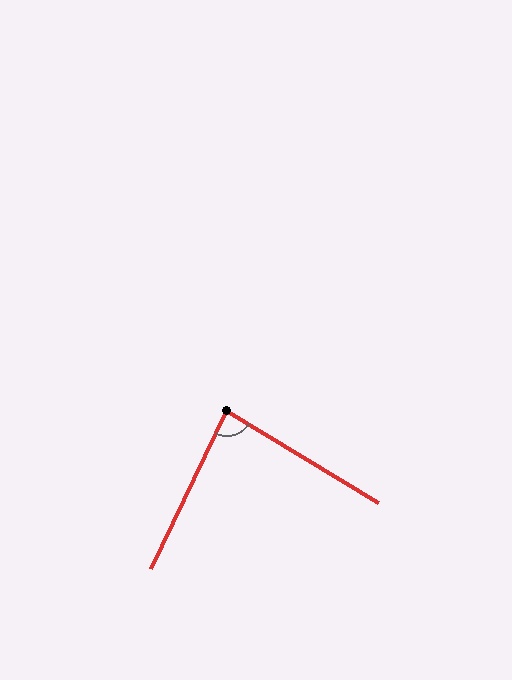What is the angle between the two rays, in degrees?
Approximately 84 degrees.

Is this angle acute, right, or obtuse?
It is acute.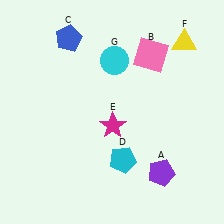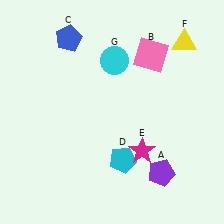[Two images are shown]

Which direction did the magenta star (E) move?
The magenta star (E) moved right.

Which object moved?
The magenta star (E) moved right.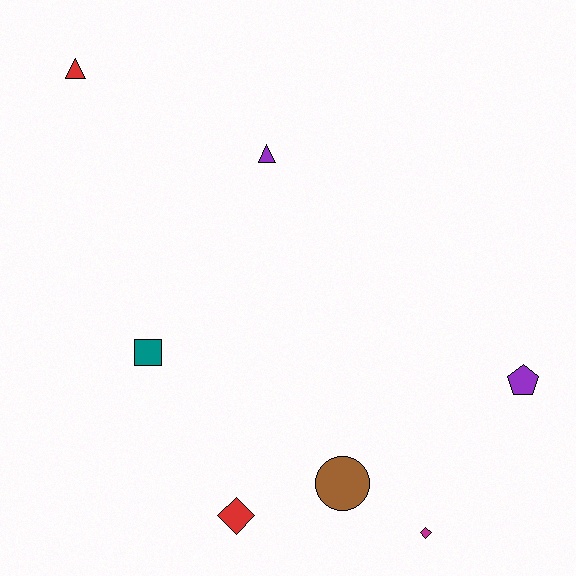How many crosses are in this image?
There are no crosses.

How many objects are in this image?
There are 7 objects.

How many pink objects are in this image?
There are no pink objects.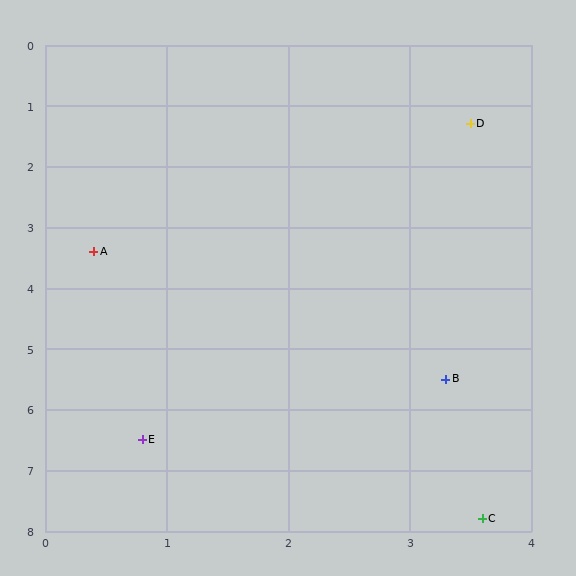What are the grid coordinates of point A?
Point A is at approximately (0.4, 3.4).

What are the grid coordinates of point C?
Point C is at approximately (3.6, 7.8).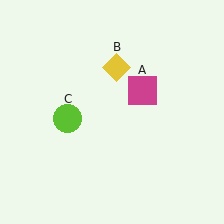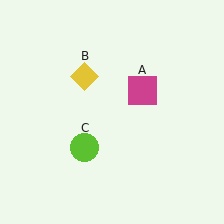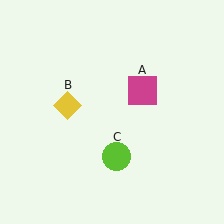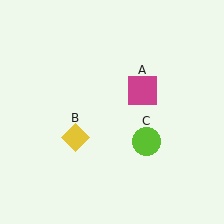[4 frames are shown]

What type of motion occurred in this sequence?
The yellow diamond (object B), lime circle (object C) rotated counterclockwise around the center of the scene.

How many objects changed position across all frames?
2 objects changed position: yellow diamond (object B), lime circle (object C).